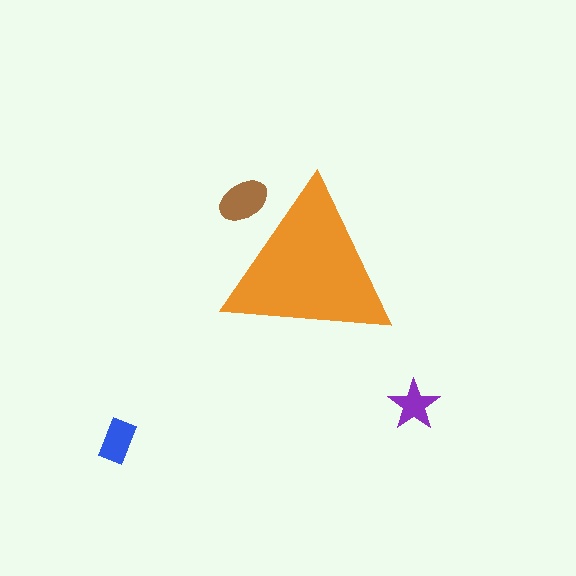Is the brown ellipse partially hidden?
Yes, the brown ellipse is partially hidden behind the orange triangle.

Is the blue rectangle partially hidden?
No, the blue rectangle is fully visible.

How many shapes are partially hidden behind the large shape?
1 shape is partially hidden.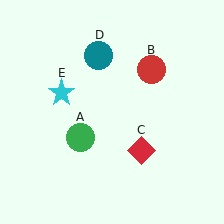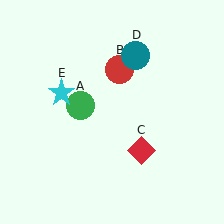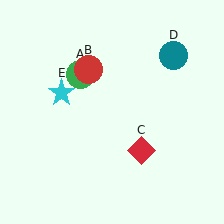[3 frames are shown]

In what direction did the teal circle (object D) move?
The teal circle (object D) moved right.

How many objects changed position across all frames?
3 objects changed position: green circle (object A), red circle (object B), teal circle (object D).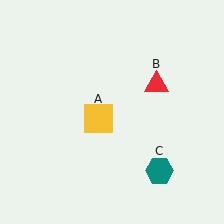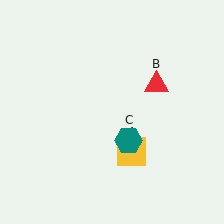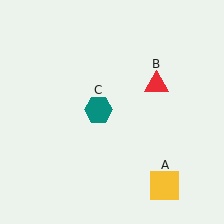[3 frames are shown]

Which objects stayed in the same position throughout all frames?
Red triangle (object B) remained stationary.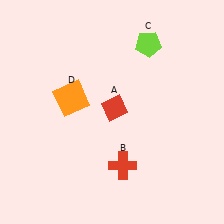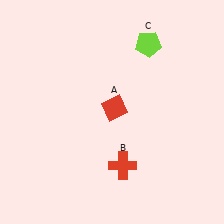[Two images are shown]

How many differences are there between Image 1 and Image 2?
There is 1 difference between the two images.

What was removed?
The orange square (D) was removed in Image 2.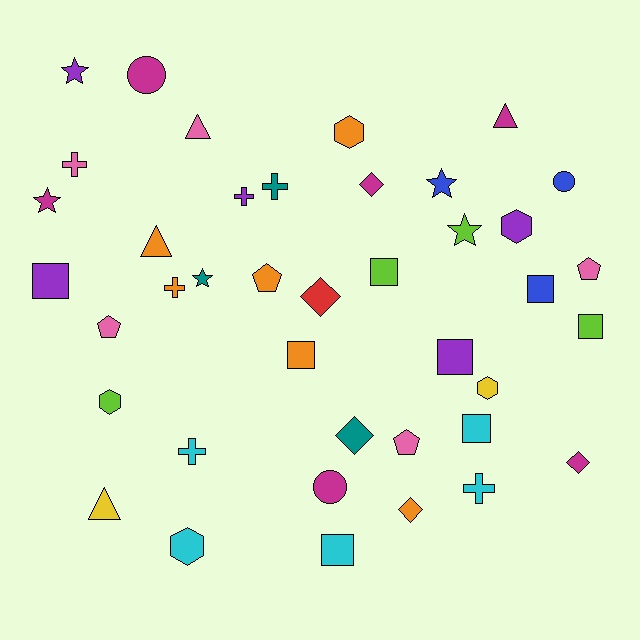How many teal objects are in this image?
There are 3 teal objects.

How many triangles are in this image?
There are 4 triangles.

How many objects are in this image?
There are 40 objects.